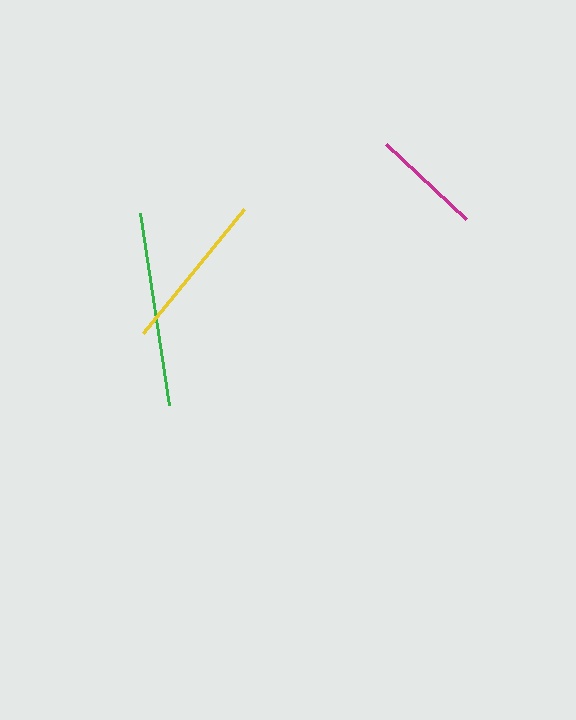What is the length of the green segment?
The green segment is approximately 194 pixels long.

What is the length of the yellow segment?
The yellow segment is approximately 160 pixels long.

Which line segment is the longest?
The green line is the longest at approximately 194 pixels.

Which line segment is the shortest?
The magenta line is the shortest at approximately 109 pixels.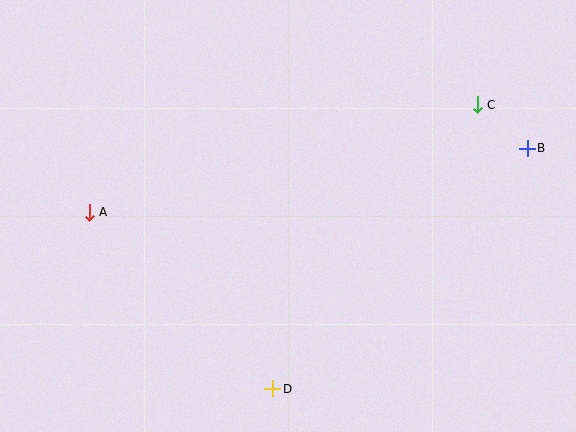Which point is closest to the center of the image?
Point D at (273, 389) is closest to the center.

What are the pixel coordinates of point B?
Point B is at (527, 148).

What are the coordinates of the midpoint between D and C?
The midpoint between D and C is at (375, 247).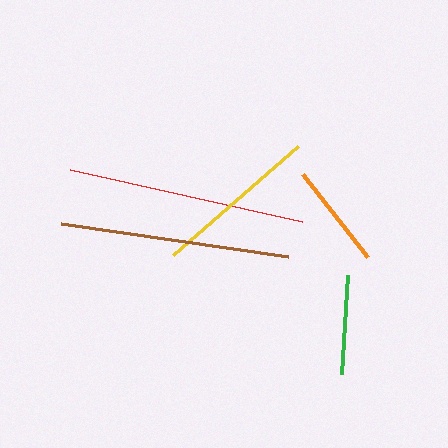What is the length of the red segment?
The red segment is approximately 238 pixels long.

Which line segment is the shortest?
The green line is the shortest at approximately 99 pixels.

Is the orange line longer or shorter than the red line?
The red line is longer than the orange line.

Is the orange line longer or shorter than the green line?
The orange line is longer than the green line.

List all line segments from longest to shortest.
From longest to shortest: red, brown, yellow, orange, green.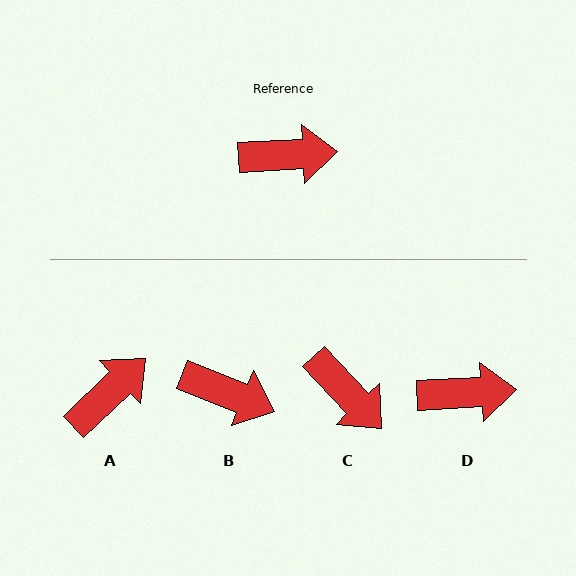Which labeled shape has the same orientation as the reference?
D.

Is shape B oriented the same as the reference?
No, it is off by about 25 degrees.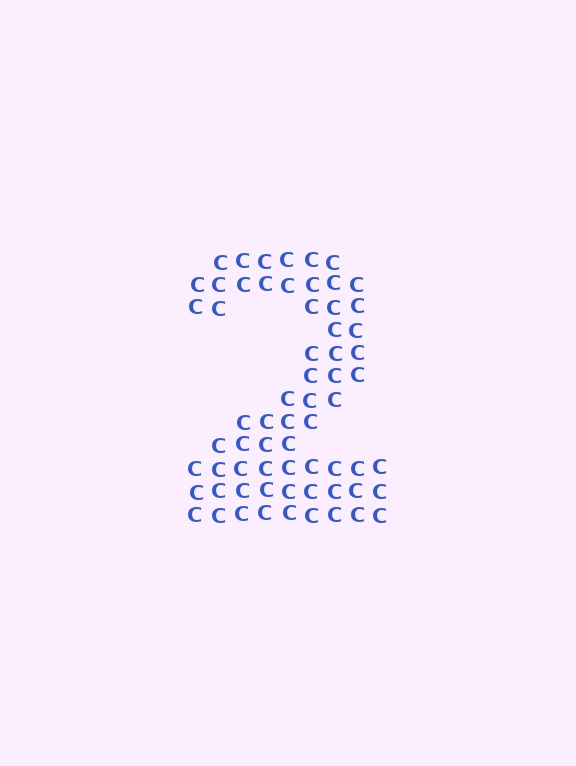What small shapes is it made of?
It is made of small letter C's.